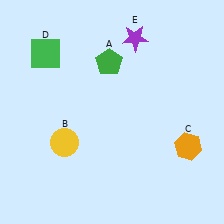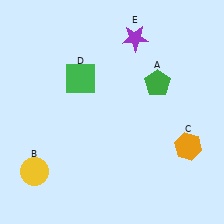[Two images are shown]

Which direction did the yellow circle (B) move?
The yellow circle (B) moved left.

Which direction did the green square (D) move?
The green square (D) moved right.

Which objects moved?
The objects that moved are: the green pentagon (A), the yellow circle (B), the green square (D).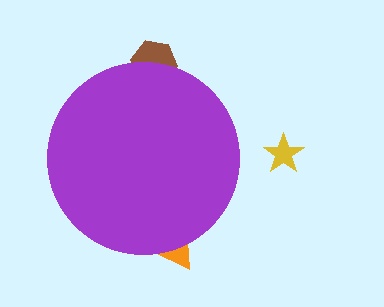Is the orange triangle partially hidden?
Yes, the orange triangle is partially hidden behind the purple circle.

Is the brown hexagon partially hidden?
Yes, the brown hexagon is partially hidden behind the purple circle.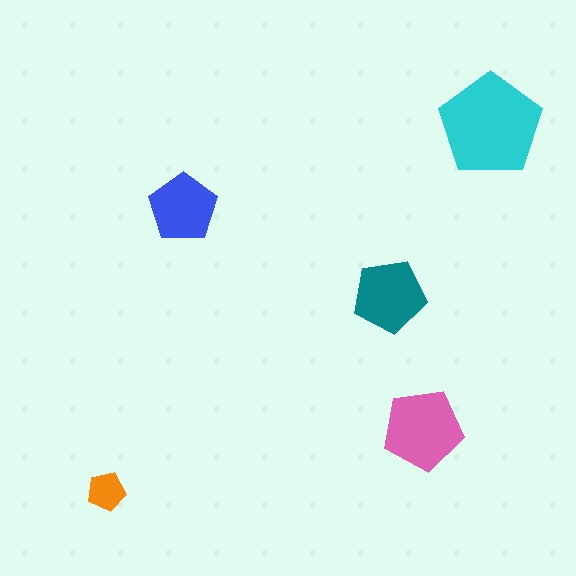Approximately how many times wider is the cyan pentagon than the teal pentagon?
About 1.5 times wider.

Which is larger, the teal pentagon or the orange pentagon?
The teal one.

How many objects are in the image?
There are 5 objects in the image.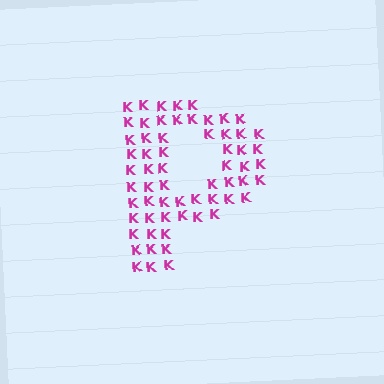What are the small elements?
The small elements are letter K's.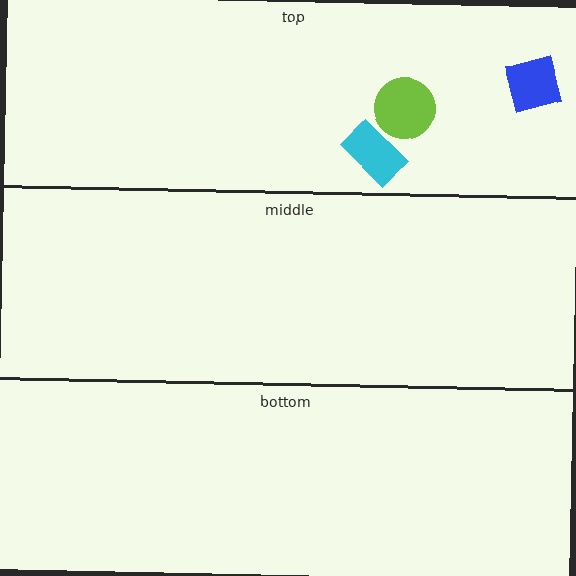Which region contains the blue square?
The top region.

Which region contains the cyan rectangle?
The top region.